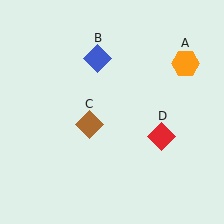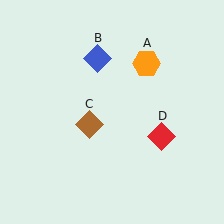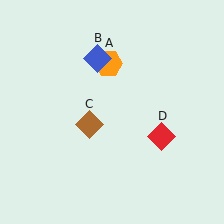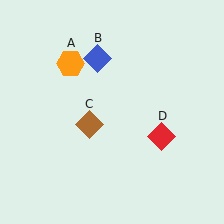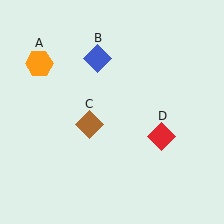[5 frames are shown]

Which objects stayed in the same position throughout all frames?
Blue diamond (object B) and brown diamond (object C) and red diamond (object D) remained stationary.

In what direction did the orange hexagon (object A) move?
The orange hexagon (object A) moved left.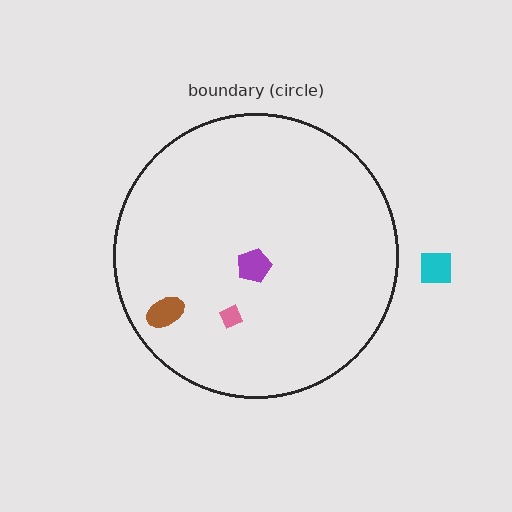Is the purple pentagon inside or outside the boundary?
Inside.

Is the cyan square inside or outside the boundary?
Outside.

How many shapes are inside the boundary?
3 inside, 1 outside.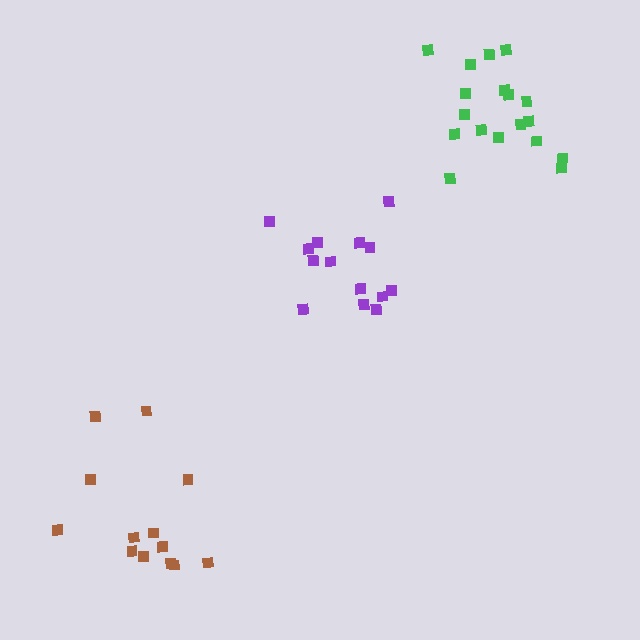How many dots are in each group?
Group 1: 14 dots, Group 2: 13 dots, Group 3: 18 dots (45 total).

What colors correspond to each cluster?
The clusters are colored: purple, brown, green.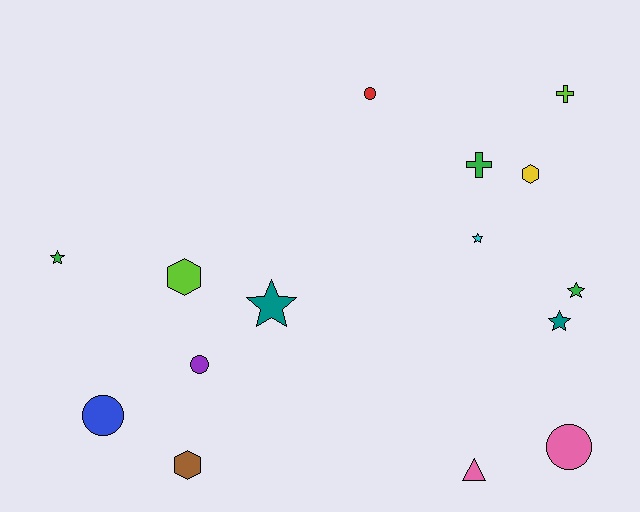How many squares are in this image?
There are no squares.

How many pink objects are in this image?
There are 2 pink objects.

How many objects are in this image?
There are 15 objects.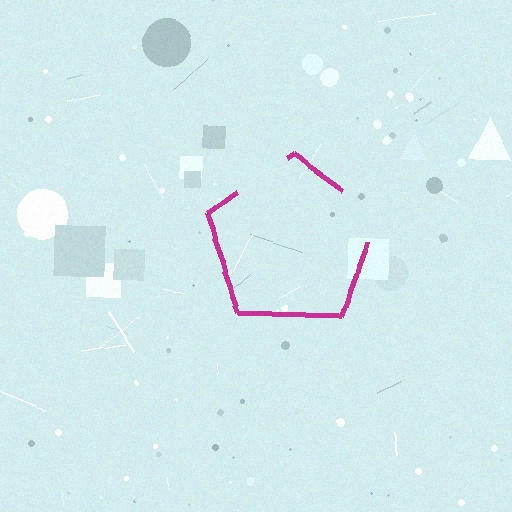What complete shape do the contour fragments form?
The contour fragments form a pentagon.